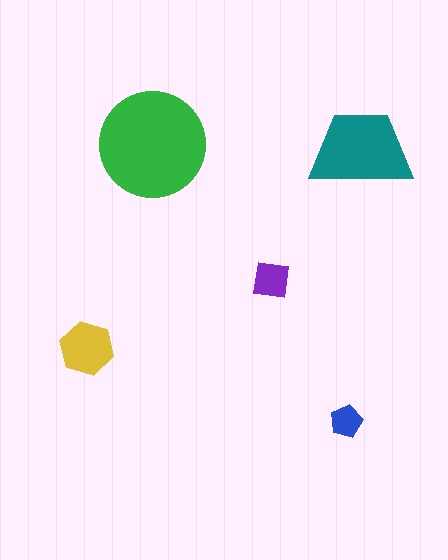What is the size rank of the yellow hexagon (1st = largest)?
3rd.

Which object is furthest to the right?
The teal trapezoid is rightmost.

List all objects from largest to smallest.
The green circle, the teal trapezoid, the yellow hexagon, the purple square, the blue pentagon.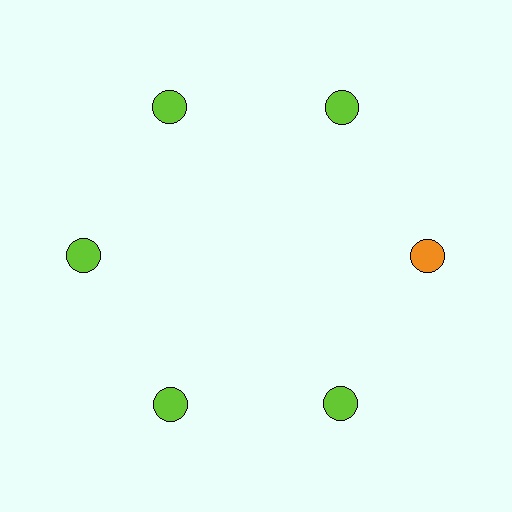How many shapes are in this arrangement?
There are 6 shapes arranged in a ring pattern.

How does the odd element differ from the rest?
It has a different color: orange instead of lime.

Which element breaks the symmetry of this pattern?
The orange circle at roughly the 3 o'clock position breaks the symmetry. All other shapes are lime circles.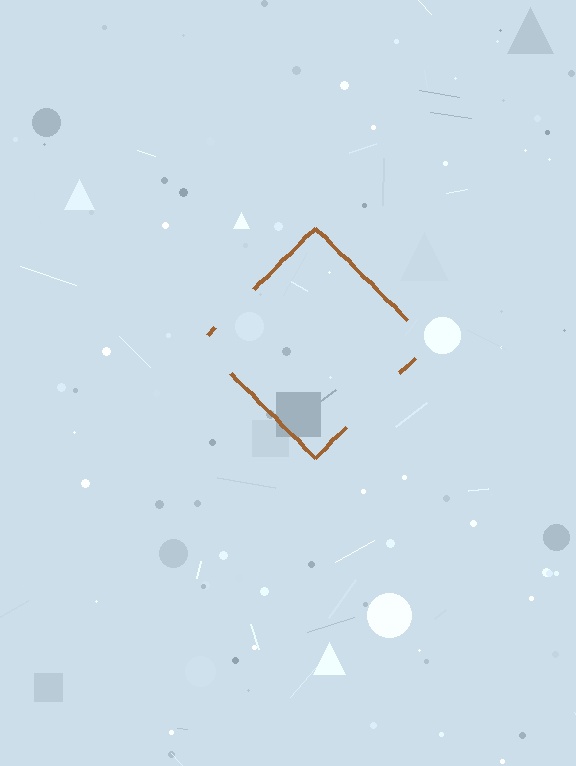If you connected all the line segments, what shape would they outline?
They would outline a diamond.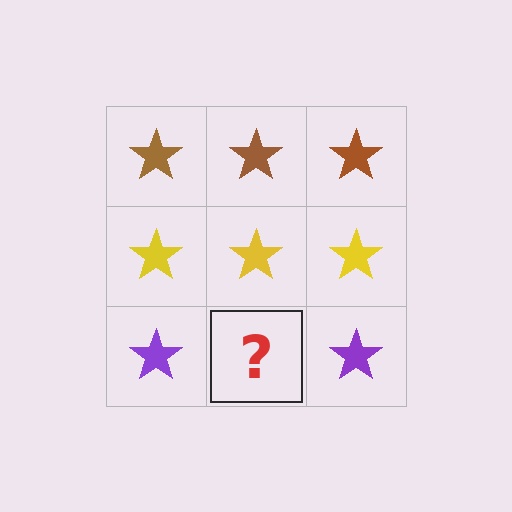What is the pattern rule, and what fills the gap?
The rule is that each row has a consistent color. The gap should be filled with a purple star.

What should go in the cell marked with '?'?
The missing cell should contain a purple star.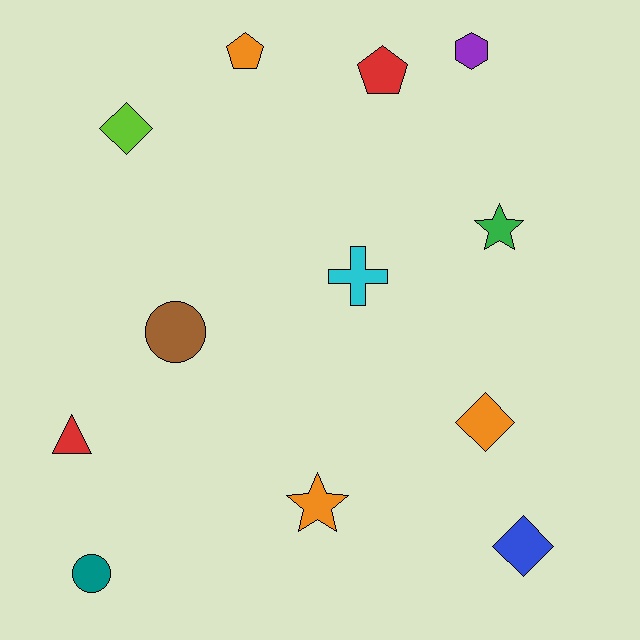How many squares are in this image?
There are no squares.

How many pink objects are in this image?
There are no pink objects.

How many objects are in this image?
There are 12 objects.